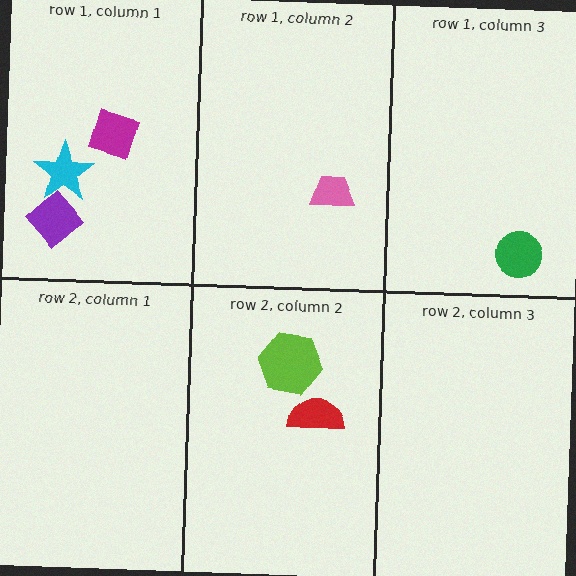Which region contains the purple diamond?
The row 1, column 1 region.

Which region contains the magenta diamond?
The row 1, column 1 region.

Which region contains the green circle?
The row 1, column 3 region.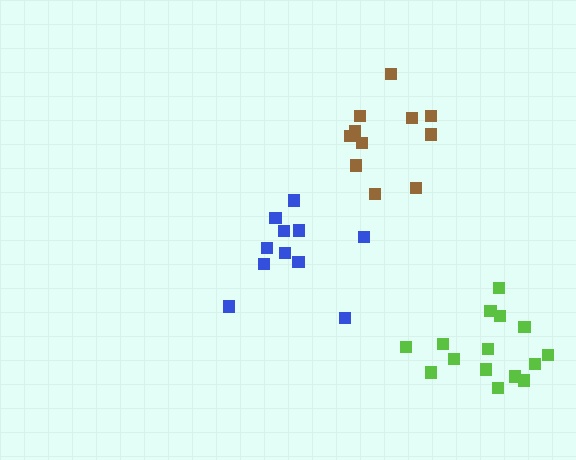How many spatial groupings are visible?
There are 3 spatial groupings.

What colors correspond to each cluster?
The clusters are colored: lime, brown, blue.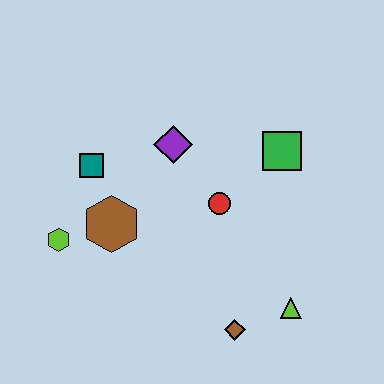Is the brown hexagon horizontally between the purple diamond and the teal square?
Yes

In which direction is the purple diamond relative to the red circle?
The purple diamond is above the red circle.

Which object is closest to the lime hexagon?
The brown hexagon is closest to the lime hexagon.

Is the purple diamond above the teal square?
Yes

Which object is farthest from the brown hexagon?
The lime triangle is farthest from the brown hexagon.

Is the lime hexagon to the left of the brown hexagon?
Yes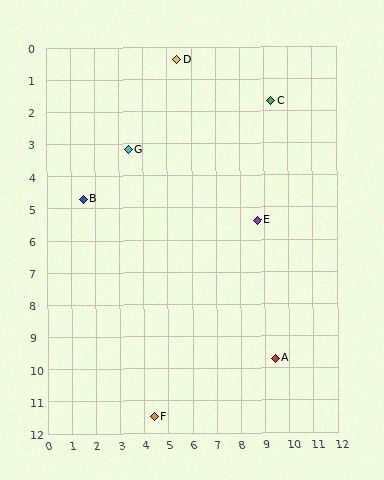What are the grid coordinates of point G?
Point G is at approximately (3.4, 3.2).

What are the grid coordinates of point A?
Point A is at approximately (9.4, 9.7).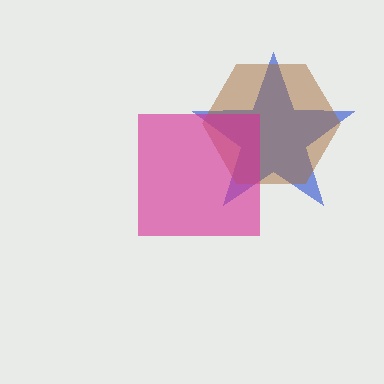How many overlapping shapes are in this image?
There are 3 overlapping shapes in the image.